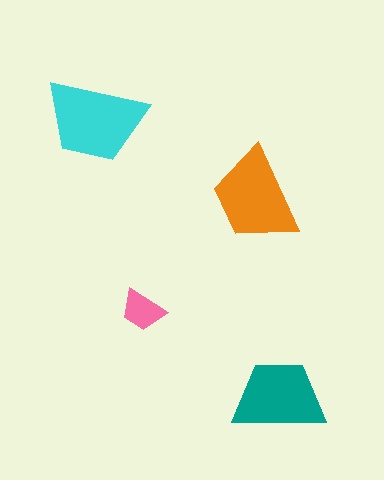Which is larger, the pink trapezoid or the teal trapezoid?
The teal one.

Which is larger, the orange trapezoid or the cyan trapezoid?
The cyan one.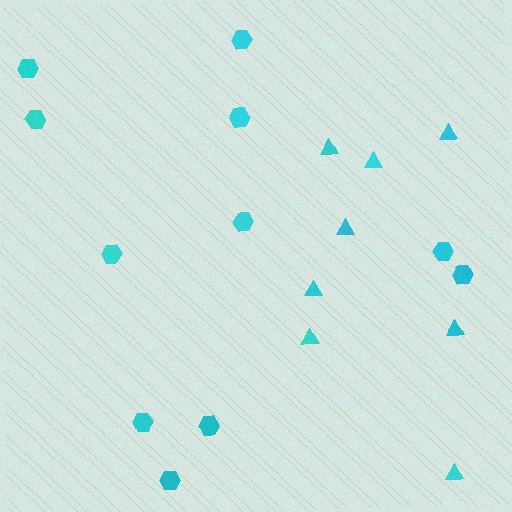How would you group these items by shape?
There are 2 groups: one group of triangles (8) and one group of hexagons (11).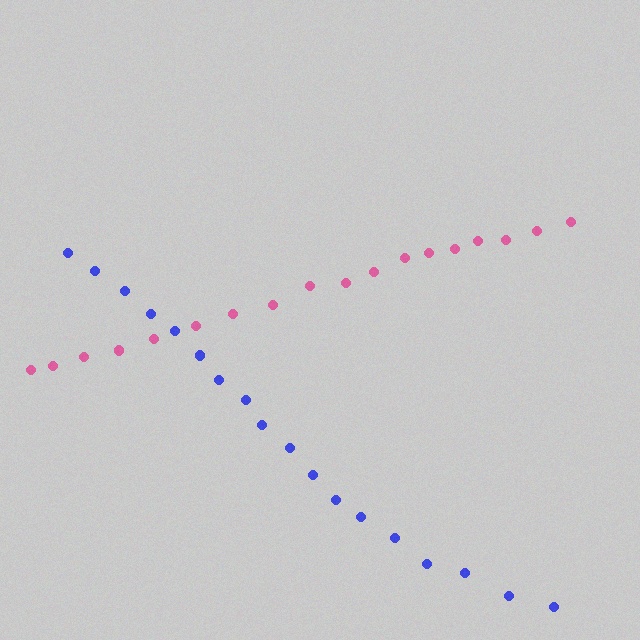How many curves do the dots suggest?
There are 2 distinct paths.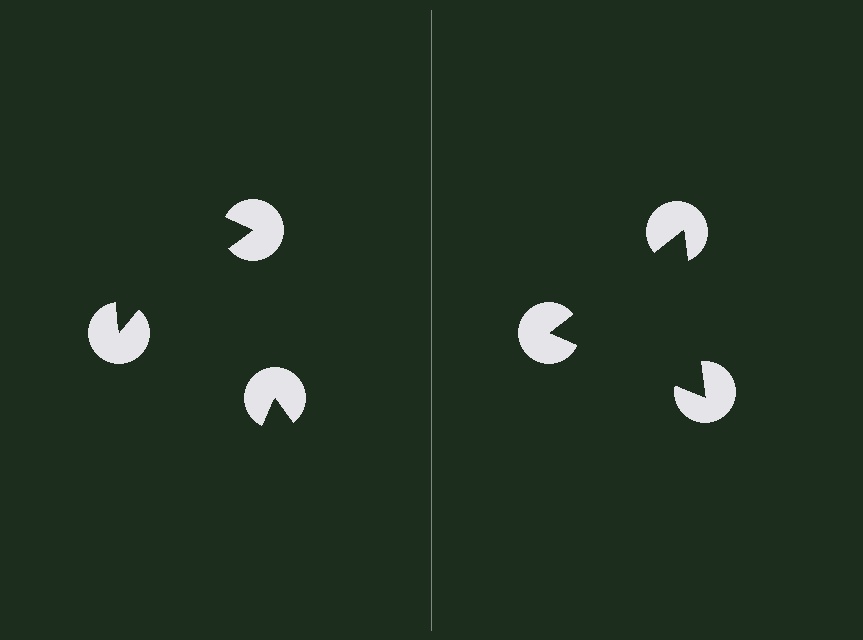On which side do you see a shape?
An illusory triangle appears on the right side. On the left side the wedge cuts are rotated, so no coherent shape forms.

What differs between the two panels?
The pac-man discs are positioned identically on both sides; only the wedge orientations differ. On the right they align to a triangle; on the left they are misaligned.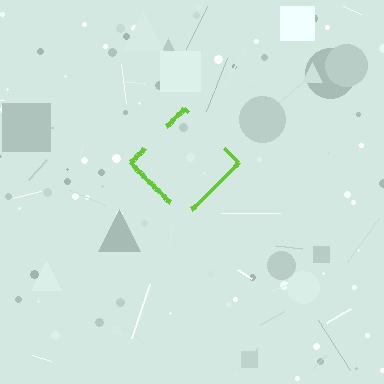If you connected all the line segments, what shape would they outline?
They would outline a diamond.